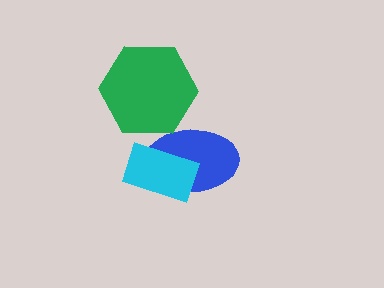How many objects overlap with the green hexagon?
1 object overlaps with the green hexagon.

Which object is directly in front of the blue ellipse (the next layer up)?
The cyan rectangle is directly in front of the blue ellipse.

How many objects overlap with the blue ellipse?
2 objects overlap with the blue ellipse.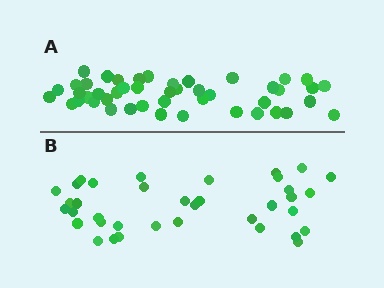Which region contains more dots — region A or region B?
Region A (the top region) has more dots.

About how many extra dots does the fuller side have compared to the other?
Region A has roughly 8 or so more dots than region B.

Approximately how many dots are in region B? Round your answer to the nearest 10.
About 40 dots. (The exact count is 37, which rounds to 40.)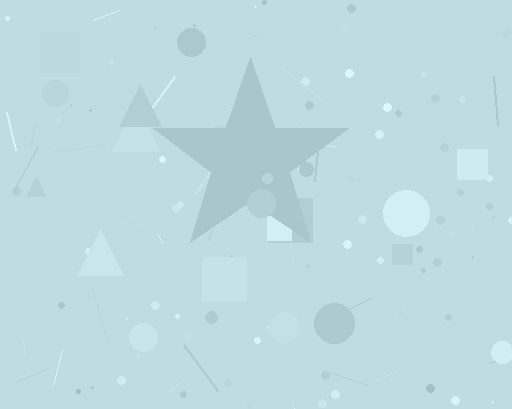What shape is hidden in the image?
A star is hidden in the image.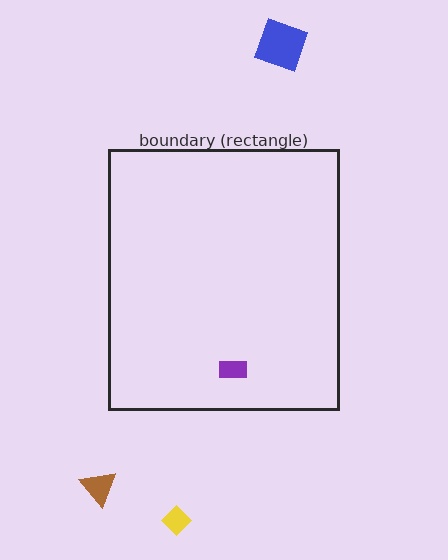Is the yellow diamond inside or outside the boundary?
Outside.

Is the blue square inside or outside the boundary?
Outside.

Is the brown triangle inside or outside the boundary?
Outside.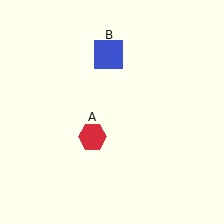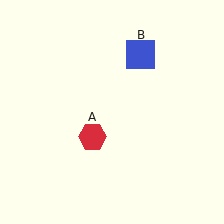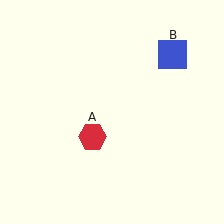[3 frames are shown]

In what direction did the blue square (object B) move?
The blue square (object B) moved right.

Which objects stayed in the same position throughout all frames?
Red hexagon (object A) remained stationary.